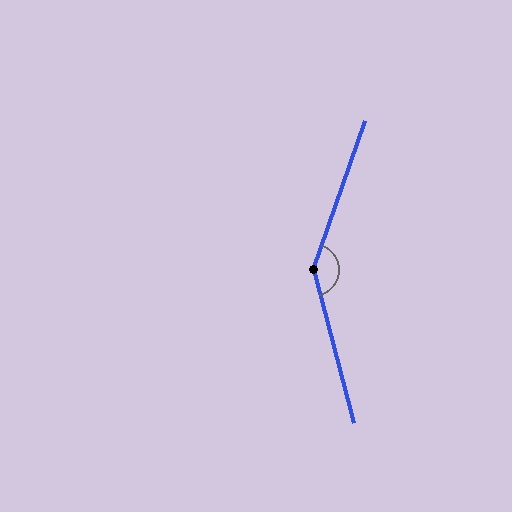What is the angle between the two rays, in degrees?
Approximately 146 degrees.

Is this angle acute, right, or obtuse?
It is obtuse.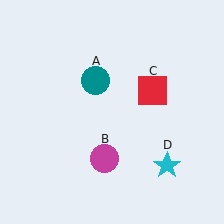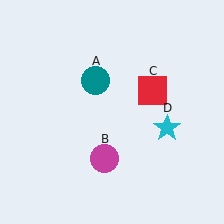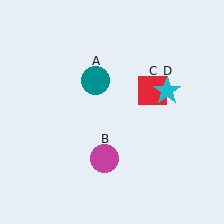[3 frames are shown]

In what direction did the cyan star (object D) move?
The cyan star (object D) moved up.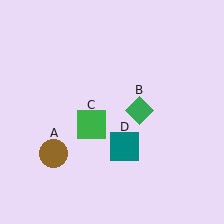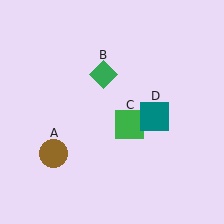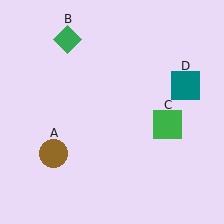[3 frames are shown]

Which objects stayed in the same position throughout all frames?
Brown circle (object A) remained stationary.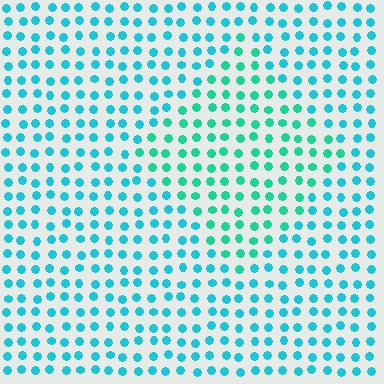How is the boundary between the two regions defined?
The boundary is defined purely by a slight shift in hue (about 23 degrees). Spacing, size, and orientation are identical on both sides.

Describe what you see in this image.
The image is filled with small cyan elements in a uniform arrangement. A diamond-shaped region is visible where the elements are tinted to a slightly different hue, forming a subtle color boundary.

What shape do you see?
I see a diamond.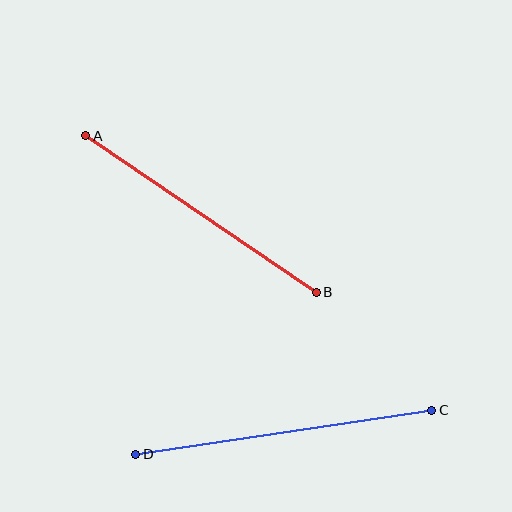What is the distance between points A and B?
The distance is approximately 278 pixels.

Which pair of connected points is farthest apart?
Points C and D are farthest apart.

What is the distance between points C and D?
The distance is approximately 299 pixels.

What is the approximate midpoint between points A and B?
The midpoint is at approximately (201, 214) pixels.